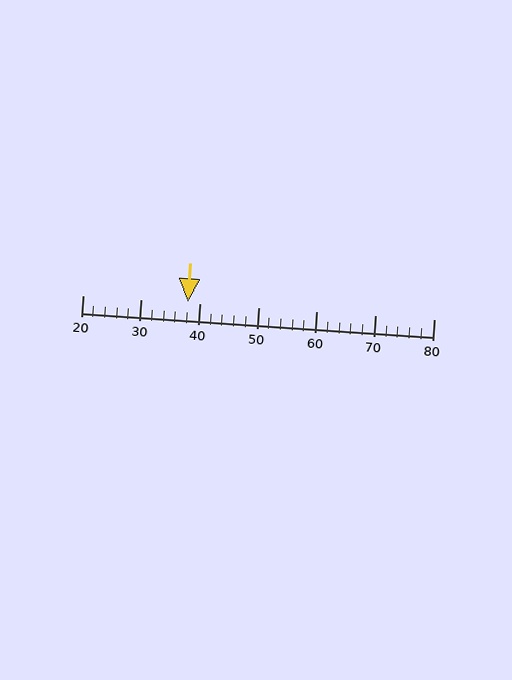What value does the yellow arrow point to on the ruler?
The yellow arrow points to approximately 38.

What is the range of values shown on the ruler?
The ruler shows values from 20 to 80.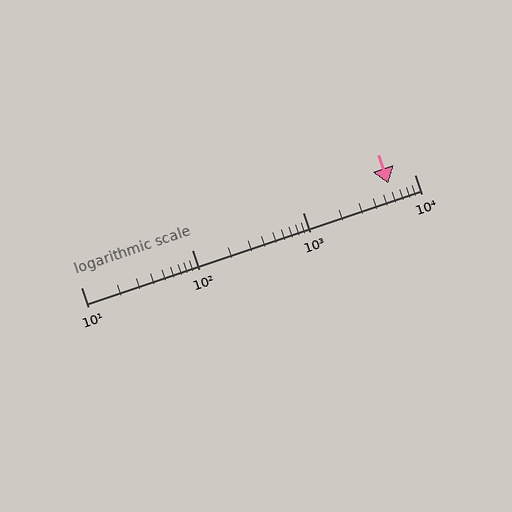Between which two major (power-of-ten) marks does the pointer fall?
The pointer is between 1000 and 10000.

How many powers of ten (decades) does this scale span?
The scale spans 3 decades, from 10 to 10000.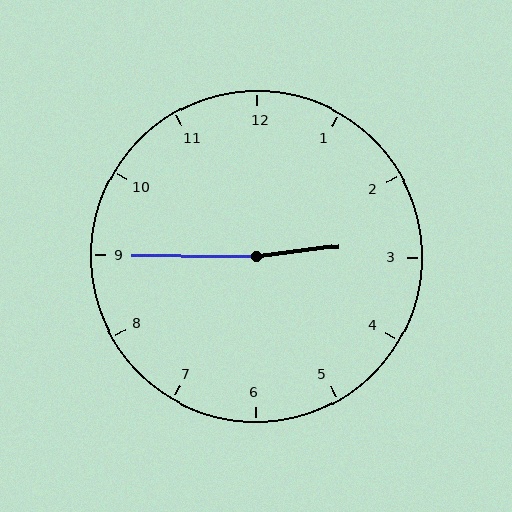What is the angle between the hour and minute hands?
Approximately 172 degrees.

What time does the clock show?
2:45.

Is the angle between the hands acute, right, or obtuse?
It is obtuse.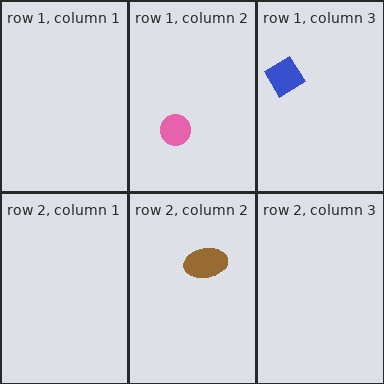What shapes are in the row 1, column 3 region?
The blue diamond.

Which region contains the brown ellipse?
The row 2, column 2 region.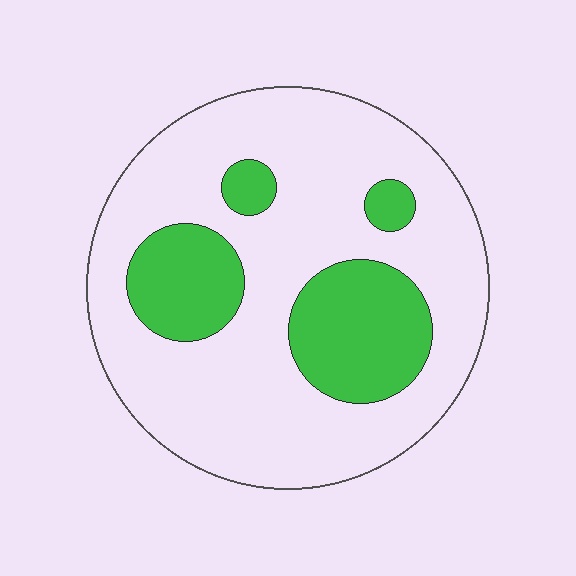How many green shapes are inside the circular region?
4.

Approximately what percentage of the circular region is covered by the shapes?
Approximately 25%.